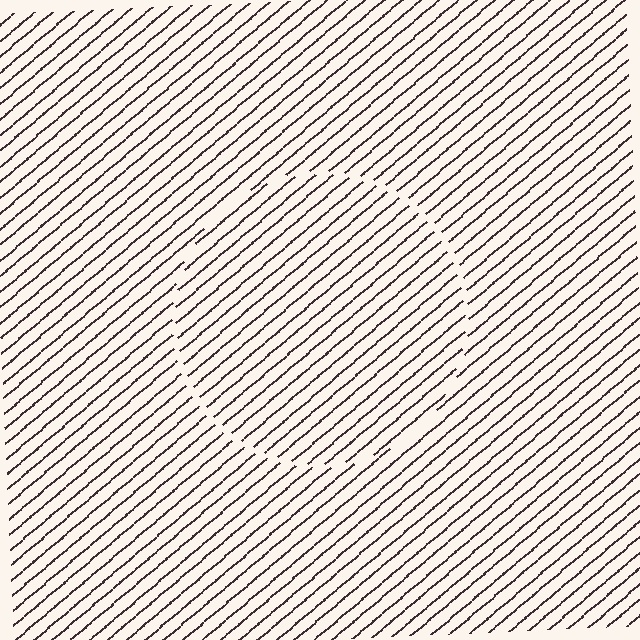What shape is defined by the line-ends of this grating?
An illusory circle. The interior of the shape contains the same grating, shifted by half a period — the contour is defined by the phase discontinuity where line-ends from the inner and outer gratings abut.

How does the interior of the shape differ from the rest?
The interior of the shape contains the same grating, shifted by half a period — the contour is defined by the phase discontinuity where line-ends from the inner and outer gratings abut.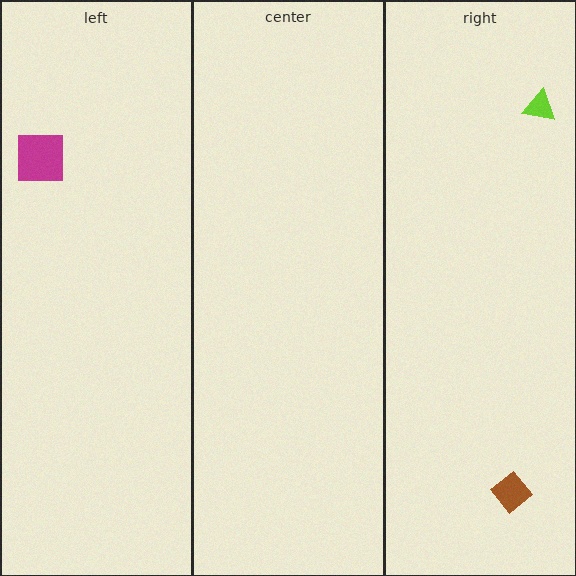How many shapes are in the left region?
1.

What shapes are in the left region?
The magenta square.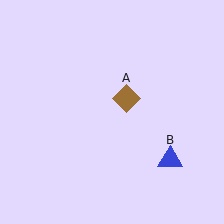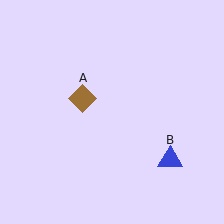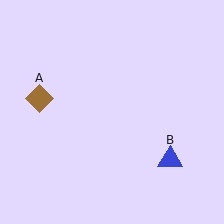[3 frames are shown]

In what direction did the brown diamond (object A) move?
The brown diamond (object A) moved left.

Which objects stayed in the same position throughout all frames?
Blue triangle (object B) remained stationary.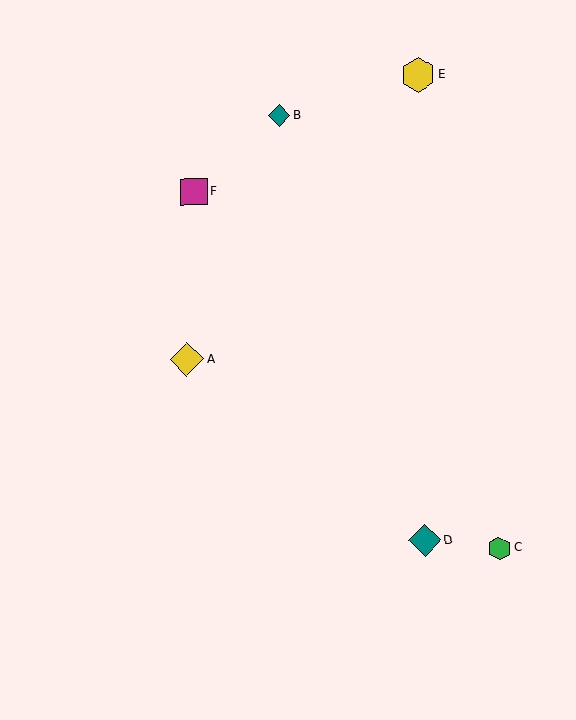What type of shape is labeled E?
Shape E is a yellow hexagon.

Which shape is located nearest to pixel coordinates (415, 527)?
The teal diamond (labeled D) at (425, 540) is nearest to that location.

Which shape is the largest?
The yellow hexagon (labeled E) is the largest.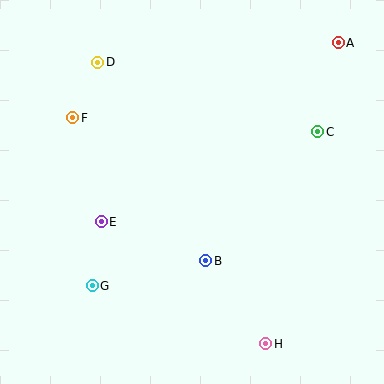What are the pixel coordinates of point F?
Point F is at (73, 118).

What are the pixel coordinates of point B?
Point B is at (206, 261).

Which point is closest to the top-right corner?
Point A is closest to the top-right corner.